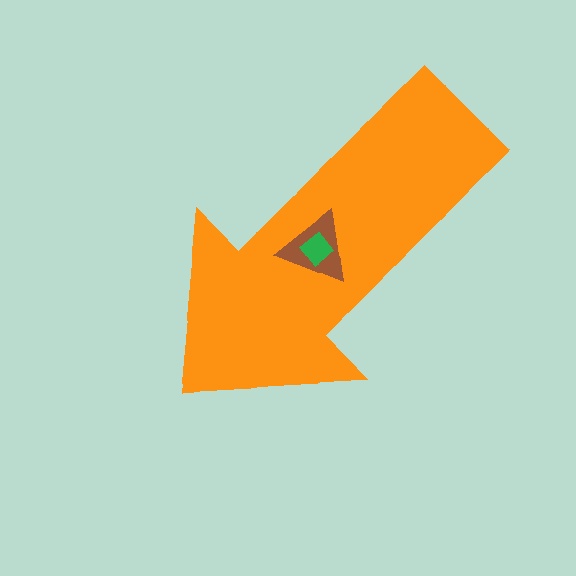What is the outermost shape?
The orange arrow.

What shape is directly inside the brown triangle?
The green diamond.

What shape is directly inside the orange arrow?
The brown triangle.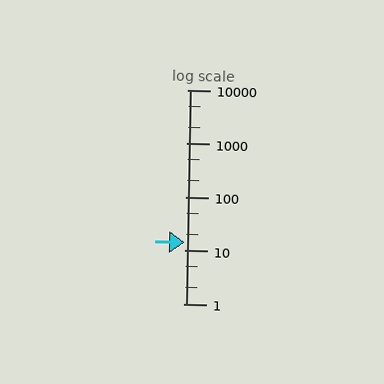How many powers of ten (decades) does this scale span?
The scale spans 4 decades, from 1 to 10000.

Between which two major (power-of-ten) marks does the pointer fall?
The pointer is between 10 and 100.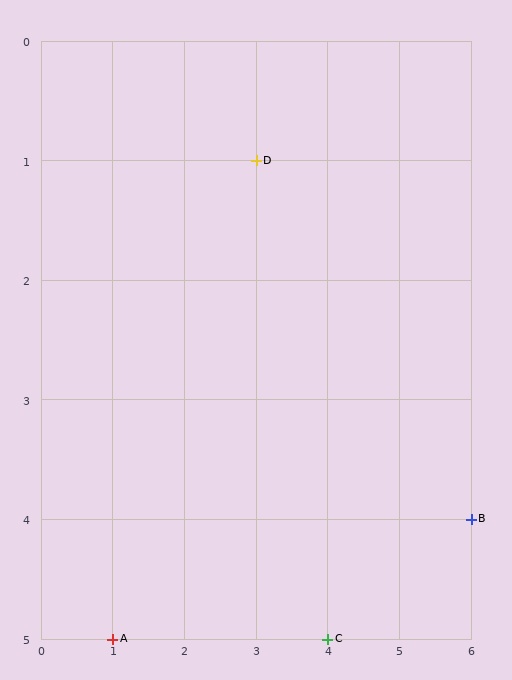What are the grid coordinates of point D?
Point D is at grid coordinates (3, 1).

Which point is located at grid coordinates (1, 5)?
Point A is at (1, 5).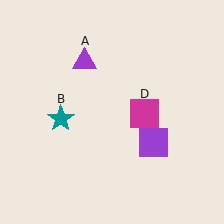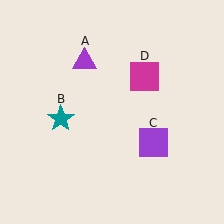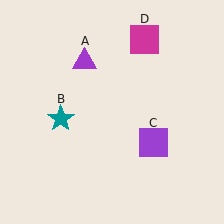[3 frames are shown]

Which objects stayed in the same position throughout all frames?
Purple triangle (object A) and teal star (object B) and purple square (object C) remained stationary.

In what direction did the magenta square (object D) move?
The magenta square (object D) moved up.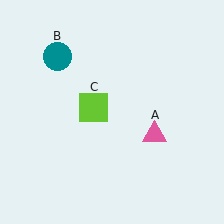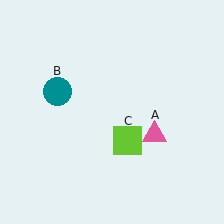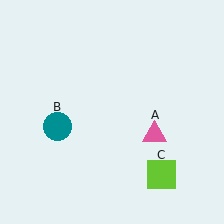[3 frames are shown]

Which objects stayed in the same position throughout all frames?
Pink triangle (object A) remained stationary.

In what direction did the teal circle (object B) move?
The teal circle (object B) moved down.